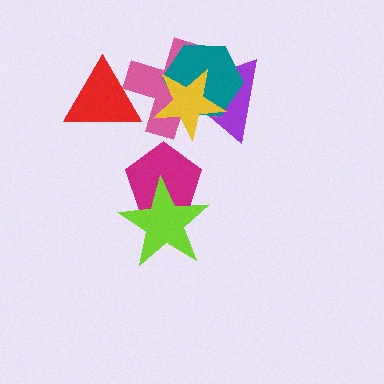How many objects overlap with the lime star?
1 object overlaps with the lime star.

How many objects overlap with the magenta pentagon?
1 object overlaps with the magenta pentagon.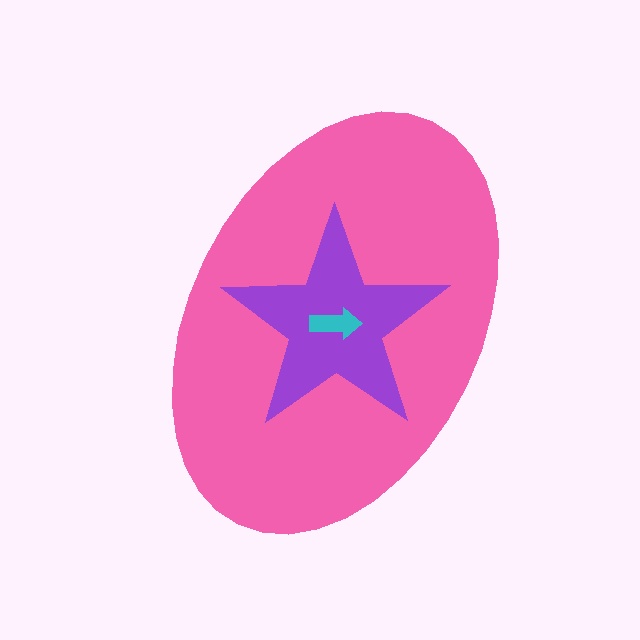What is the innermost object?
The cyan arrow.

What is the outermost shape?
The pink ellipse.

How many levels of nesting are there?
3.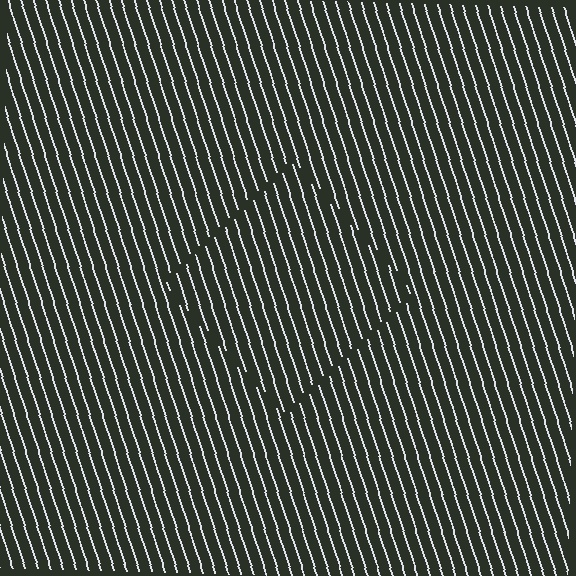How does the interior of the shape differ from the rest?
The interior of the shape contains the same grating, shifted by half a period — the contour is defined by the phase discontinuity where line-ends from the inner and outer gratings abut.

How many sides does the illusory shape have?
4 sides — the line-ends trace a square.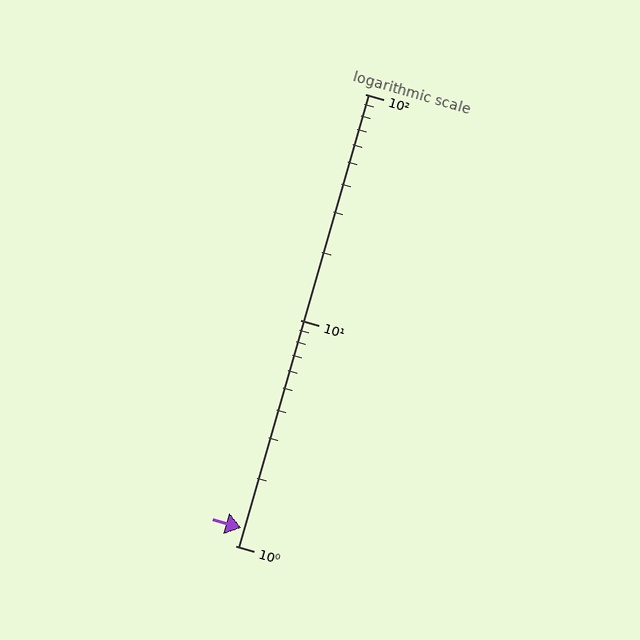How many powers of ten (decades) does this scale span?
The scale spans 2 decades, from 1 to 100.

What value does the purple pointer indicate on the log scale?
The pointer indicates approximately 1.2.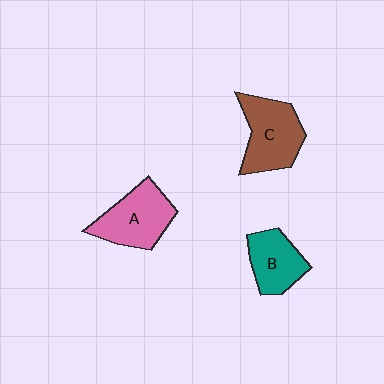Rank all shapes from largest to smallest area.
From largest to smallest: C (brown), A (pink), B (teal).